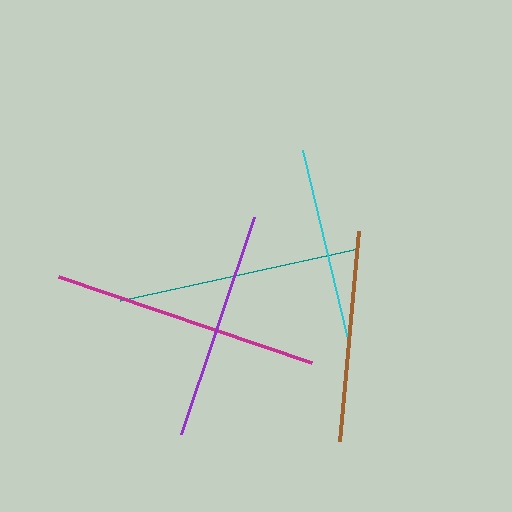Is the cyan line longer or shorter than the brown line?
The brown line is longer than the cyan line.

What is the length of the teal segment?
The teal segment is approximately 244 pixels long.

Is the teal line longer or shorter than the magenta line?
The magenta line is longer than the teal line.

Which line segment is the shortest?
The cyan line is the shortest at approximately 198 pixels.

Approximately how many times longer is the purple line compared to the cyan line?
The purple line is approximately 1.2 times the length of the cyan line.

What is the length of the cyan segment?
The cyan segment is approximately 198 pixels long.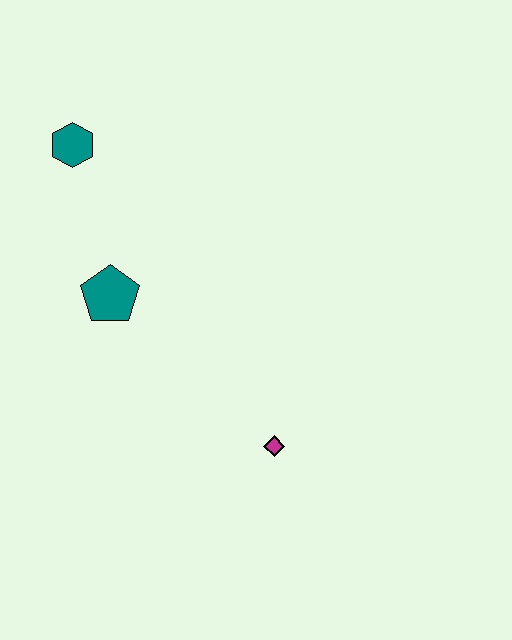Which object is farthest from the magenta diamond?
The teal hexagon is farthest from the magenta diamond.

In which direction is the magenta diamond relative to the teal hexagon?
The magenta diamond is below the teal hexagon.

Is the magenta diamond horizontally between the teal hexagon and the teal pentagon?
No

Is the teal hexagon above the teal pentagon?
Yes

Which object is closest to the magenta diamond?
The teal pentagon is closest to the magenta diamond.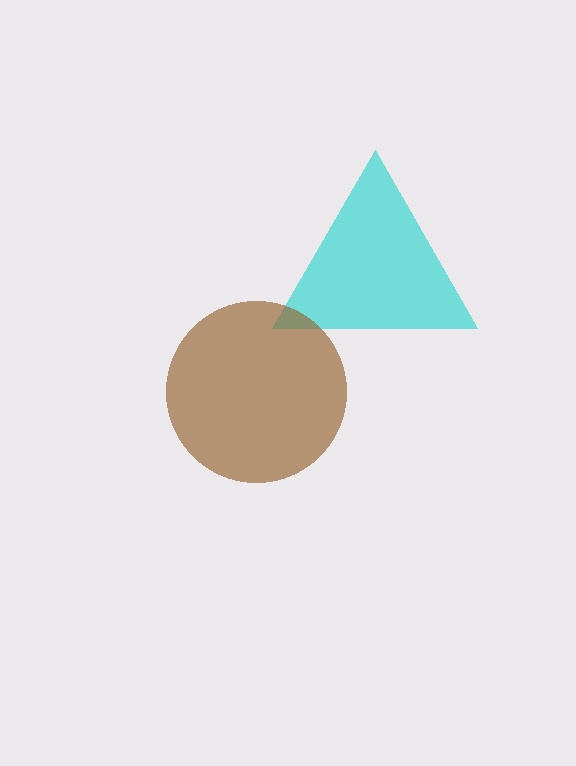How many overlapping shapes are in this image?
There are 2 overlapping shapes in the image.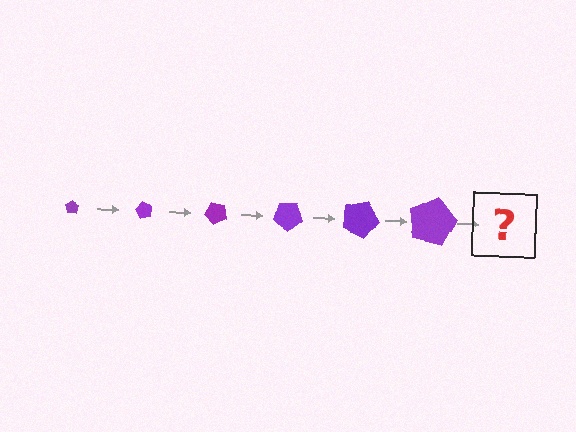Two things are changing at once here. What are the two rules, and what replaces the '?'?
The two rules are that the pentagon grows larger each step and it rotates 60 degrees each step. The '?' should be a pentagon, larger than the previous one and rotated 360 degrees from the start.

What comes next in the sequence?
The next element should be a pentagon, larger than the previous one and rotated 360 degrees from the start.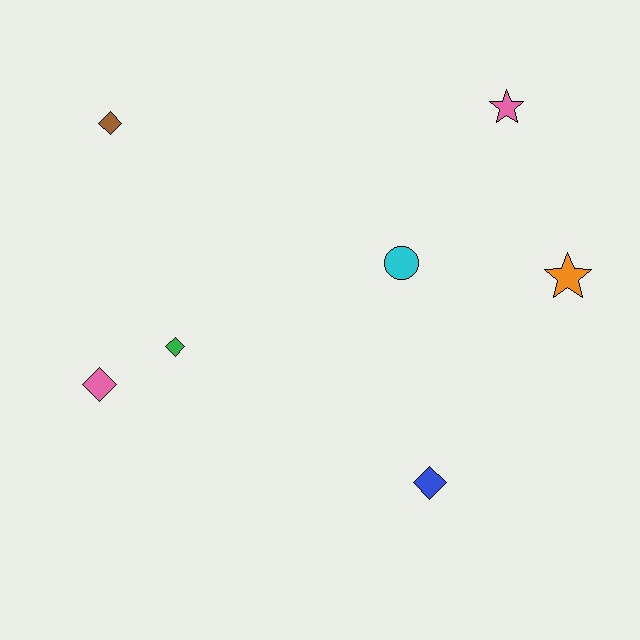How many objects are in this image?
There are 7 objects.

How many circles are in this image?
There is 1 circle.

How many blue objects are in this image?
There is 1 blue object.